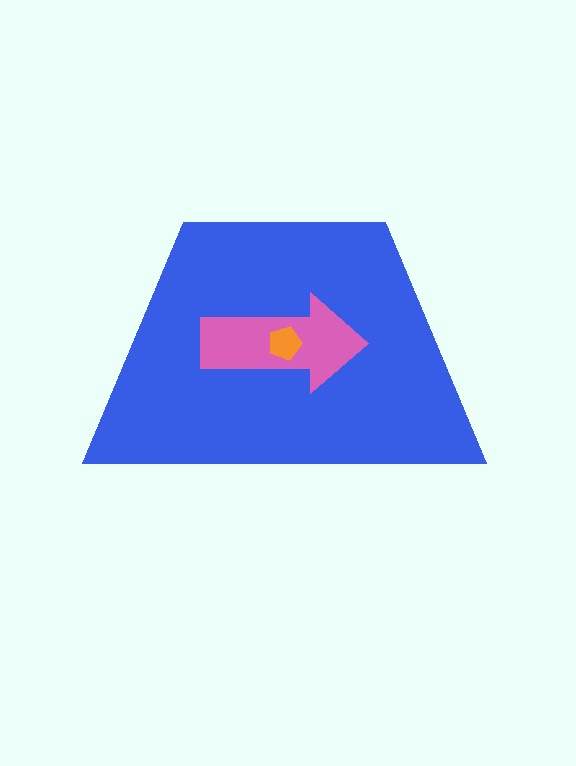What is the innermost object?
The orange pentagon.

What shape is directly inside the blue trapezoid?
The pink arrow.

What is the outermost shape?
The blue trapezoid.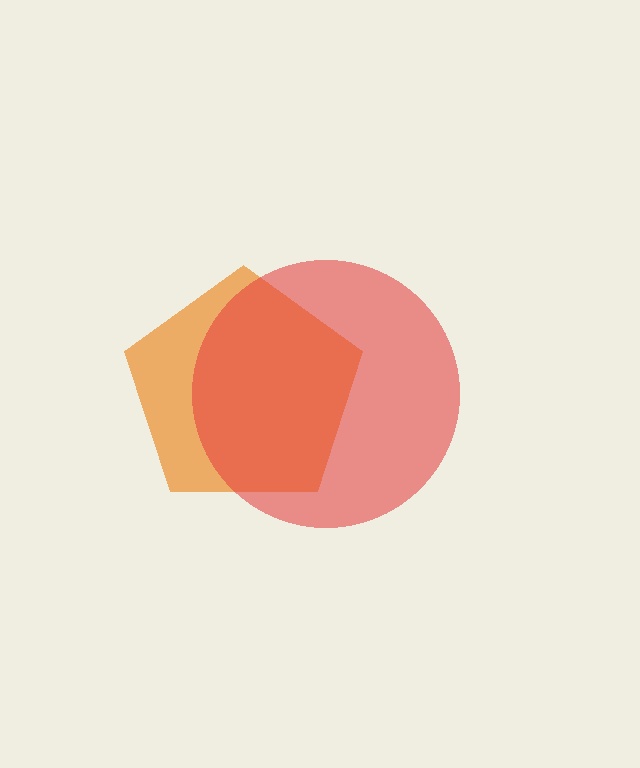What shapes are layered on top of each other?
The layered shapes are: an orange pentagon, a red circle.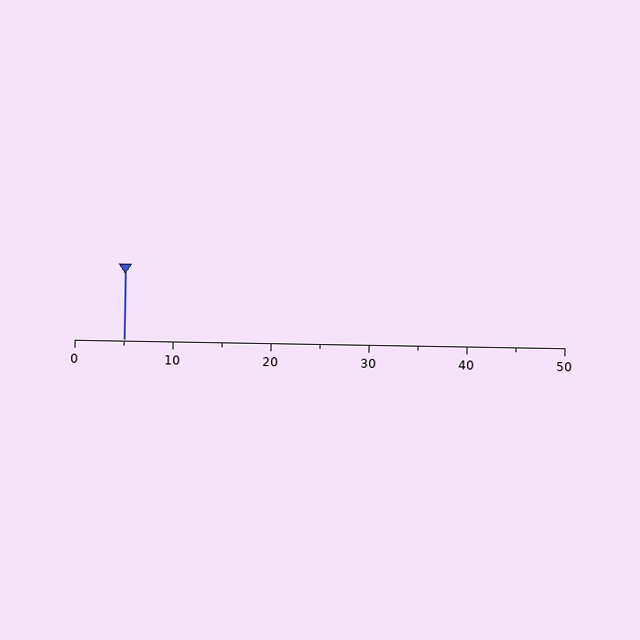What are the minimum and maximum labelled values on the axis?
The axis runs from 0 to 50.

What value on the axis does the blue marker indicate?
The marker indicates approximately 5.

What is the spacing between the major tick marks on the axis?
The major ticks are spaced 10 apart.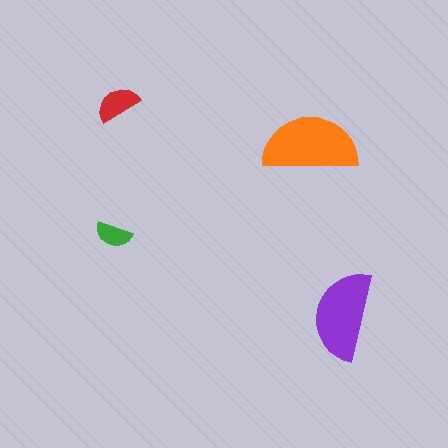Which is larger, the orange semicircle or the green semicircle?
The orange one.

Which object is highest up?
The red semicircle is topmost.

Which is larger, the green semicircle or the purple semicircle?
The purple one.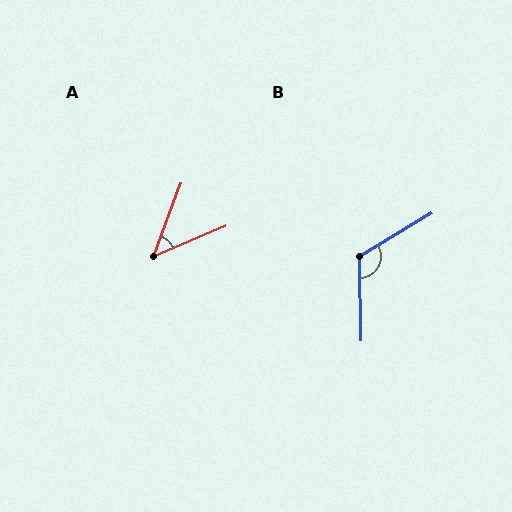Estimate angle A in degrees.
Approximately 47 degrees.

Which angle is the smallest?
A, at approximately 47 degrees.